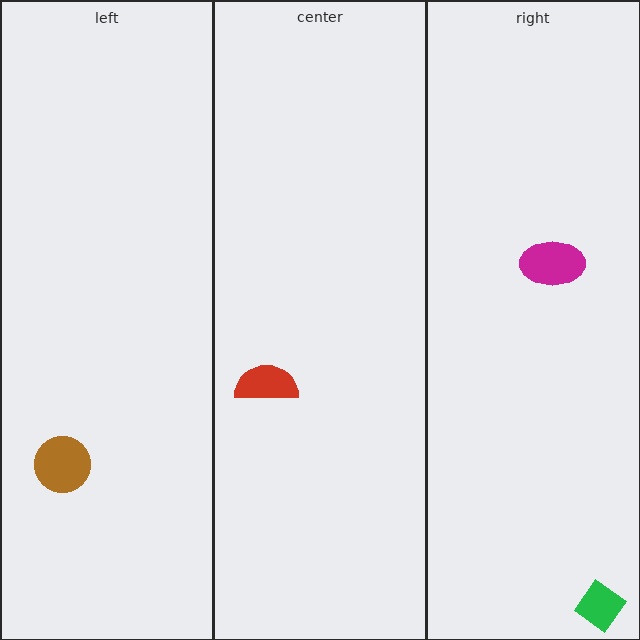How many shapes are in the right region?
2.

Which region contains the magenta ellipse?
The right region.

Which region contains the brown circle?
The left region.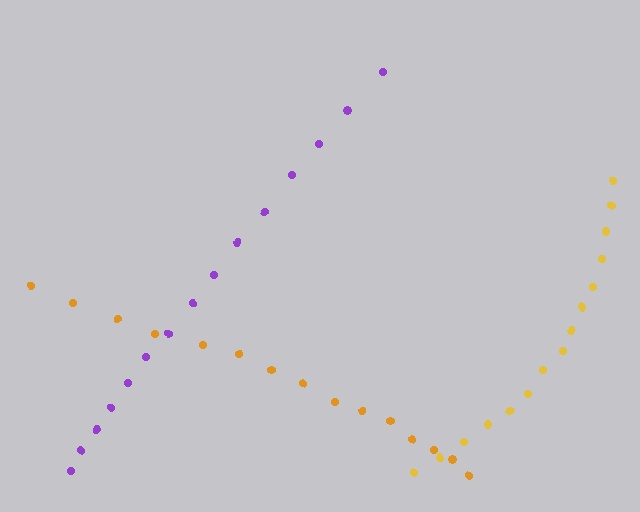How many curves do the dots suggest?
There are 3 distinct paths.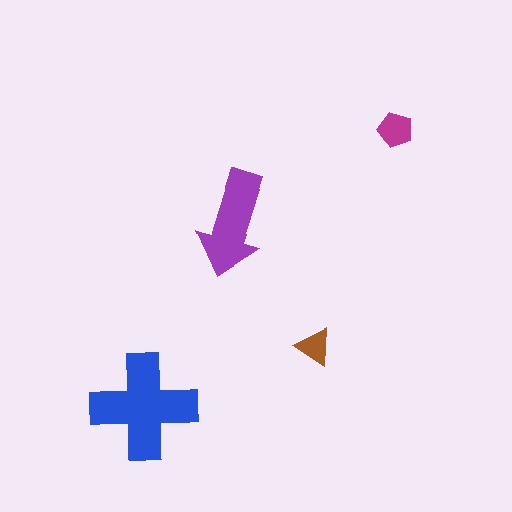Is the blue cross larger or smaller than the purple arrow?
Larger.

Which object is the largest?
The blue cross.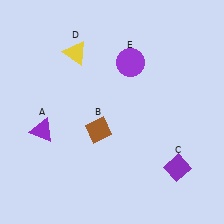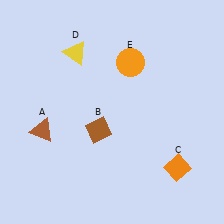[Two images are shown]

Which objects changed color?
A changed from purple to brown. C changed from purple to orange. E changed from purple to orange.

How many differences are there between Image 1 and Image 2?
There are 3 differences between the two images.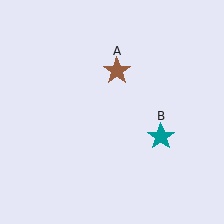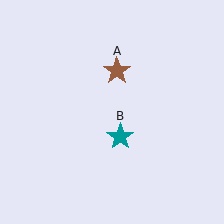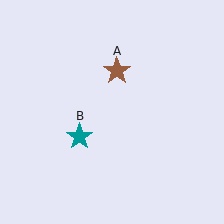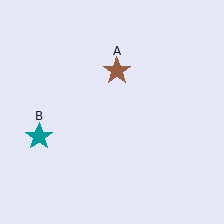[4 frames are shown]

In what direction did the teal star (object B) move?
The teal star (object B) moved left.